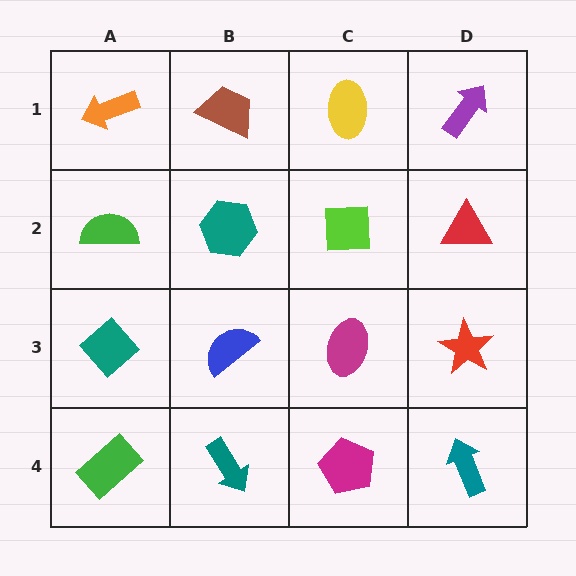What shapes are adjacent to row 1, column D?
A red triangle (row 2, column D), a yellow ellipse (row 1, column C).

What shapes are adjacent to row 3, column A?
A green semicircle (row 2, column A), a green rectangle (row 4, column A), a blue semicircle (row 3, column B).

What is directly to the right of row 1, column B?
A yellow ellipse.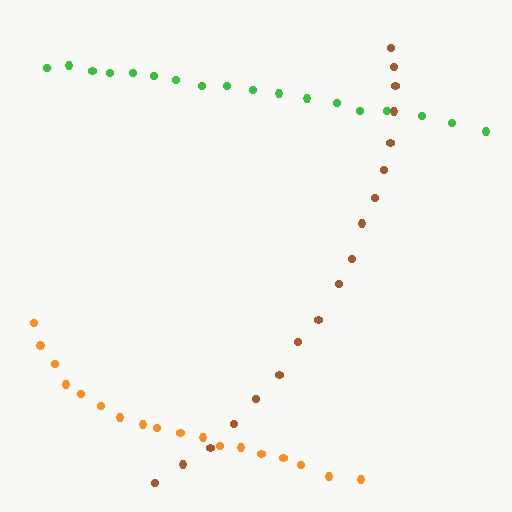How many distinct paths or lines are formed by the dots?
There are 3 distinct paths.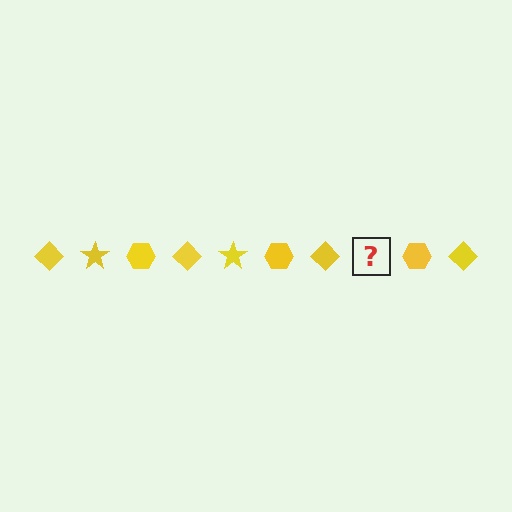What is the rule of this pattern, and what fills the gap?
The rule is that the pattern cycles through diamond, star, hexagon shapes in yellow. The gap should be filled with a yellow star.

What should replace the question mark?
The question mark should be replaced with a yellow star.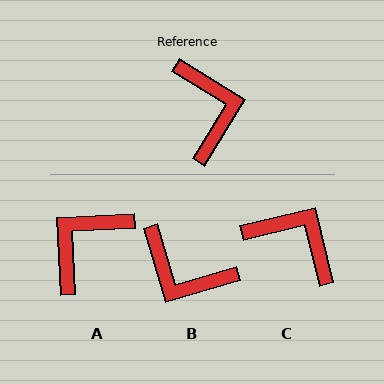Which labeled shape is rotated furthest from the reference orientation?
B, about 132 degrees away.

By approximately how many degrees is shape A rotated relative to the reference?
Approximately 124 degrees counter-clockwise.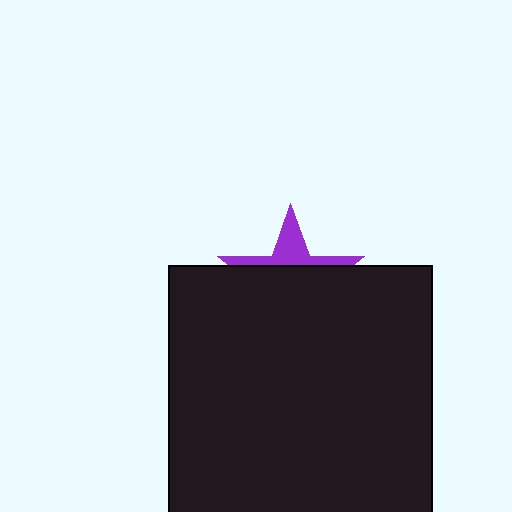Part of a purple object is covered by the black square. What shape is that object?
It is a star.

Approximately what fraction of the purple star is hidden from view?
Roughly 67% of the purple star is hidden behind the black square.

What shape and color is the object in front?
The object in front is a black square.